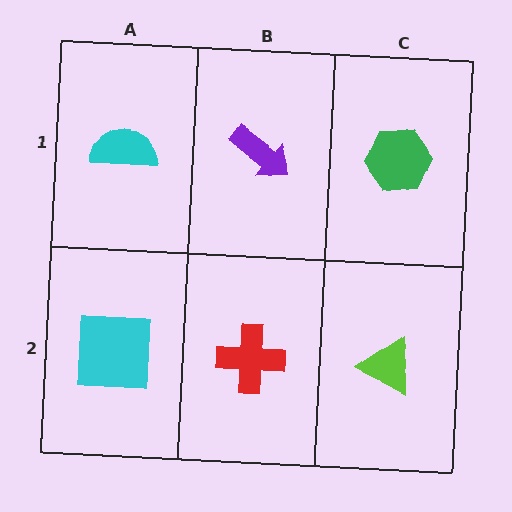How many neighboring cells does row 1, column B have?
3.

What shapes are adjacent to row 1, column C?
A lime triangle (row 2, column C), a purple arrow (row 1, column B).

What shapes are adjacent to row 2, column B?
A purple arrow (row 1, column B), a cyan square (row 2, column A), a lime triangle (row 2, column C).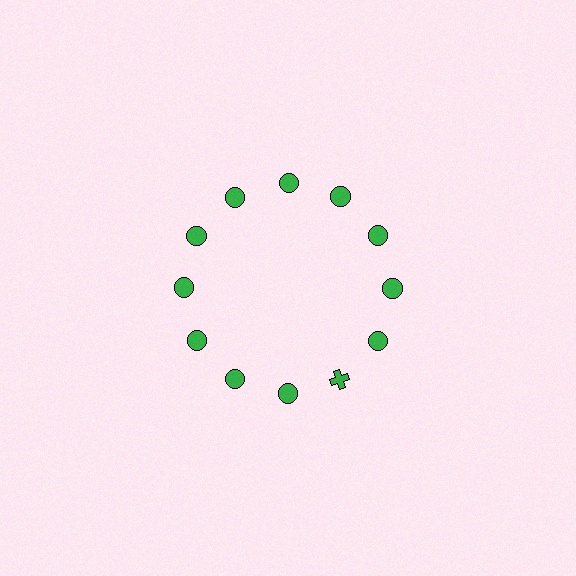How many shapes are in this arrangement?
There are 12 shapes arranged in a ring pattern.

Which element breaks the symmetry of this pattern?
The green cross at roughly the 5 o'clock position breaks the symmetry. All other shapes are green circles.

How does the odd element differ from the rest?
It has a different shape: cross instead of circle.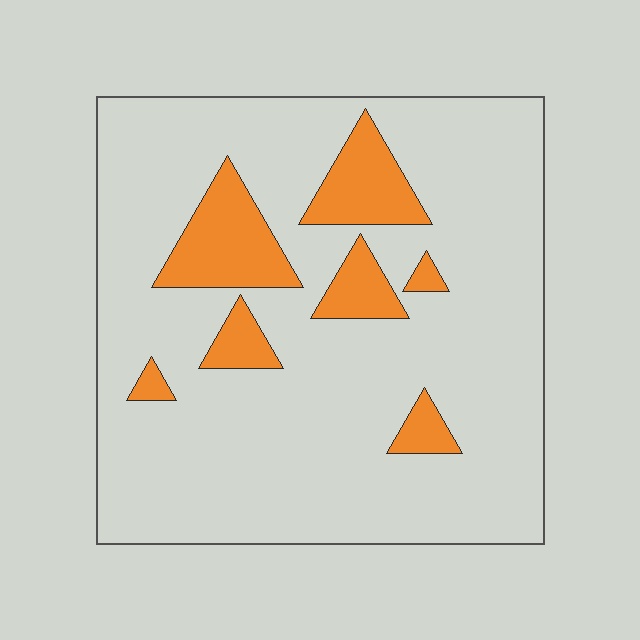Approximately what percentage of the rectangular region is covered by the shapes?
Approximately 15%.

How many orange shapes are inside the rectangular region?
7.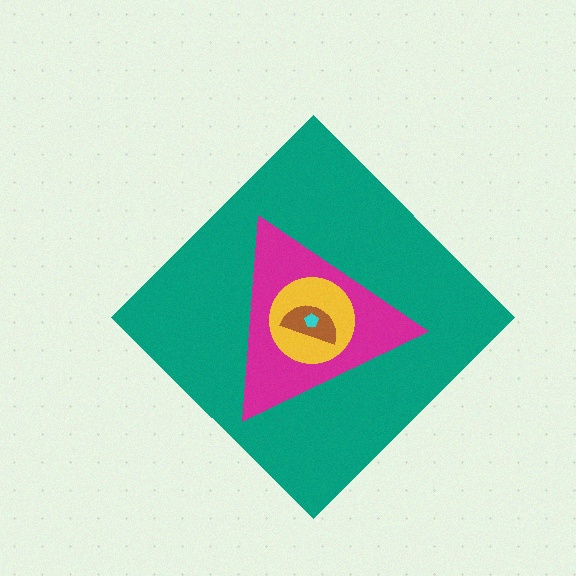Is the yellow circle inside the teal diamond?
Yes.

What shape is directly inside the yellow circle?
The brown semicircle.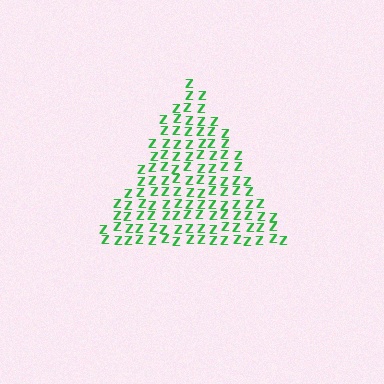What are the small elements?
The small elements are letter Z's.